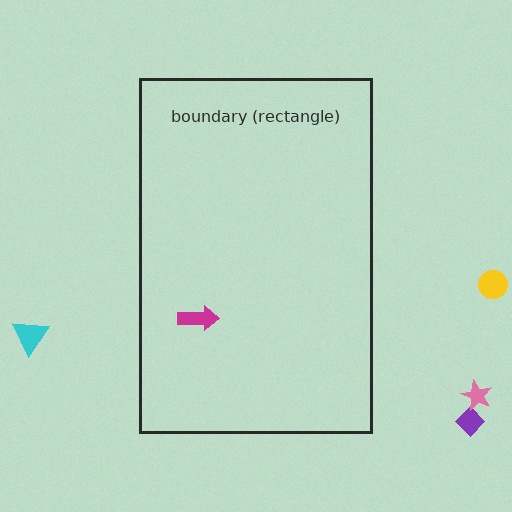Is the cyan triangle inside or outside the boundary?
Outside.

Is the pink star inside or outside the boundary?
Outside.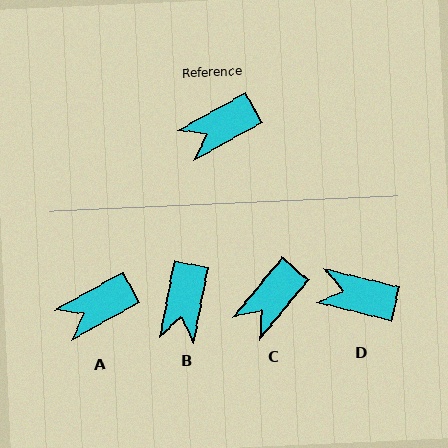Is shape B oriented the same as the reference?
No, it is off by about 51 degrees.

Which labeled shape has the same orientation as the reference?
A.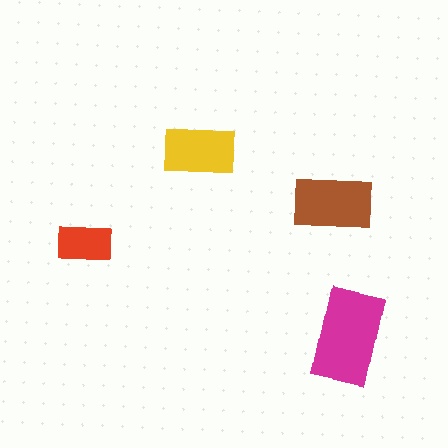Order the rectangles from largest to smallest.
the magenta one, the brown one, the yellow one, the red one.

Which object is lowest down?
The magenta rectangle is bottommost.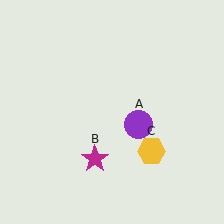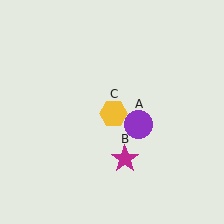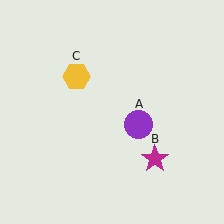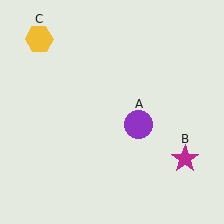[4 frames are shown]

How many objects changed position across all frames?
2 objects changed position: magenta star (object B), yellow hexagon (object C).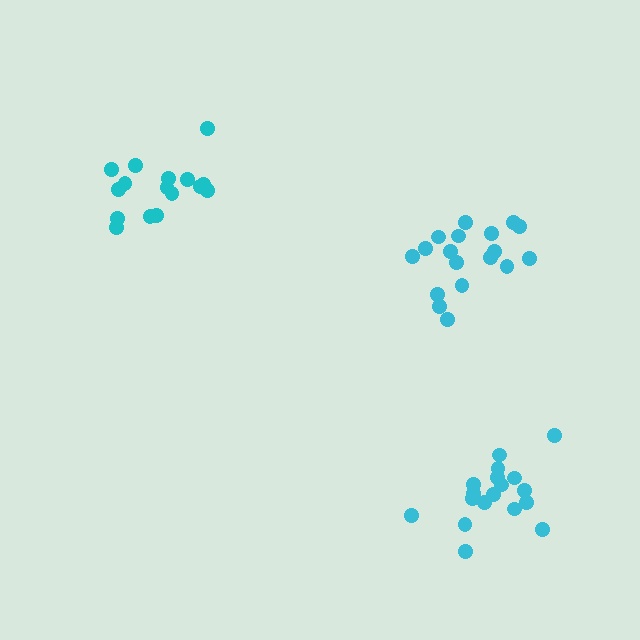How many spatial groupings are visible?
There are 3 spatial groupings.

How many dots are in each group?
Group 1: 18 dots, Group 2: 18 dots, Group 3: 16 dots (52 total).